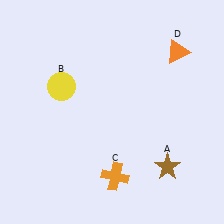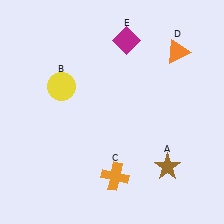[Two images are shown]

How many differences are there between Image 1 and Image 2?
There is 1 difference between the two images.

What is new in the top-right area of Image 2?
A magenta diamond (E) was added in the top-right area of Image 2.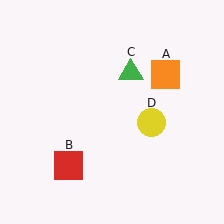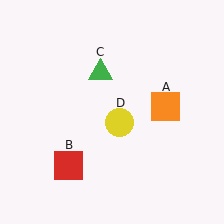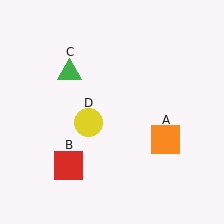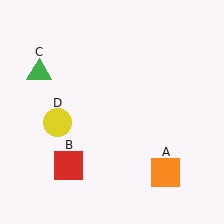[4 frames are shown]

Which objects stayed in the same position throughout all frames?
Red square (object B) remained stationary.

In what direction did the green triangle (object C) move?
The green triangle (object C) moved left.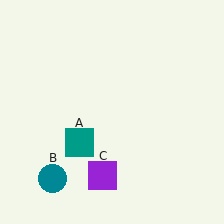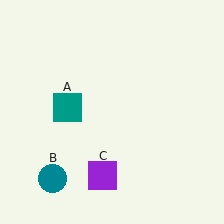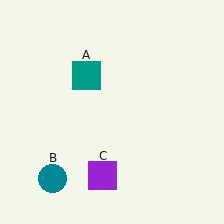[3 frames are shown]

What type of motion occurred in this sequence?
The teal square (object A) rotated clockwise around the center of the scene.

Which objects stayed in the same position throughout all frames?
Teal circle (object B) and purple square (object C) remained stationary.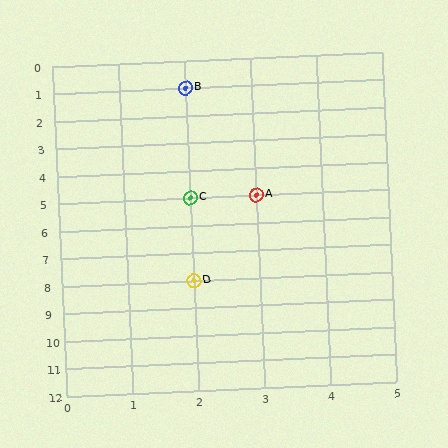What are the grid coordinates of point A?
Point A is at grid coordinates (3, 5).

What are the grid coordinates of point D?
Point D is at grid coordinates (2, 8).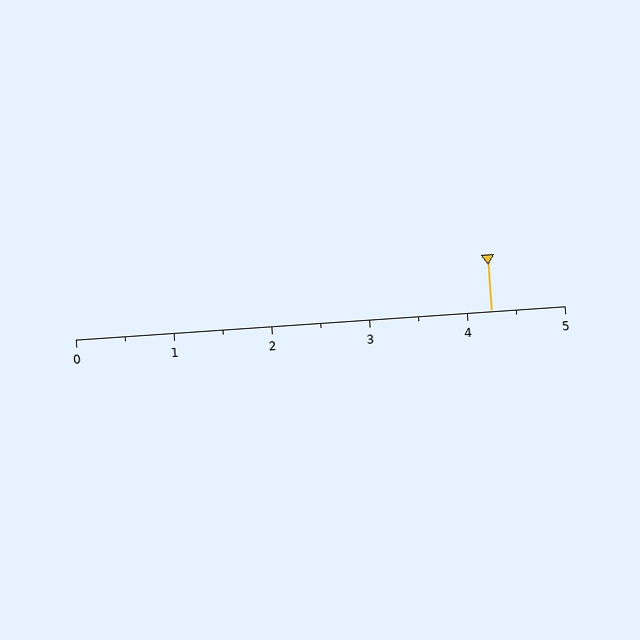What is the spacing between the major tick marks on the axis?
The major ticks are spaced 1 apart.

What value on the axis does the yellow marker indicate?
The marker indicates approximately 4.2.